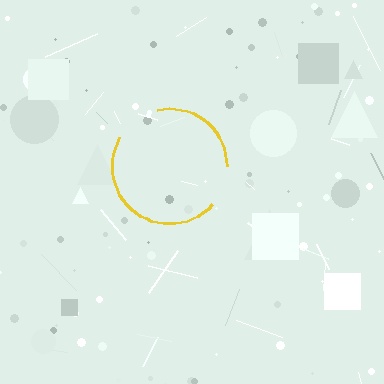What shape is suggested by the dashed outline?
The dashed outline suggests a circle.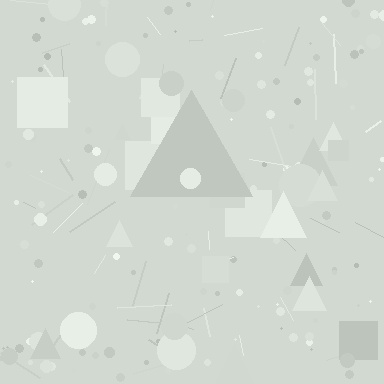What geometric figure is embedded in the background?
A triangle is embedded in the background.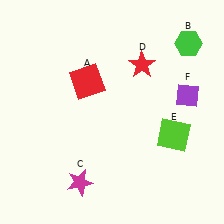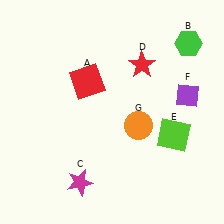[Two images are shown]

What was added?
An orange circle (G) was added in Image 2.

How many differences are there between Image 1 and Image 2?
There is 1 difference between the two images.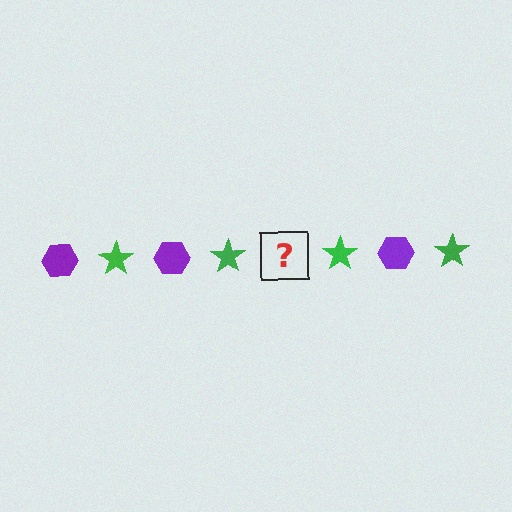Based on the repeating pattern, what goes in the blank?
The blank should be a purple hexagon.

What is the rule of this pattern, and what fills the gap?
The rule is that the pattern alternates between purple hexagon and green star. The gap should be filled with a purple hexagon.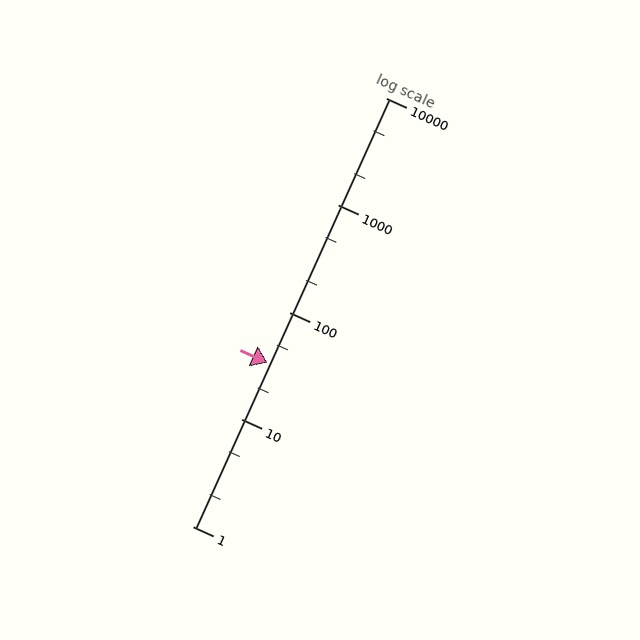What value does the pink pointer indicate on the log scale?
The pointer indicates approximately 34.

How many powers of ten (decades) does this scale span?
The scale spans 4 decades, from 1 to 10000.